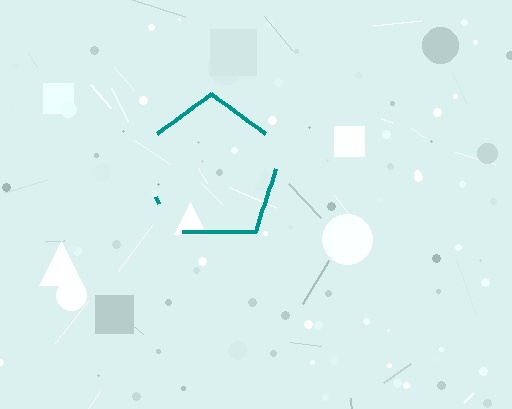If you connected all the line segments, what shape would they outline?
They would outline a pentagon.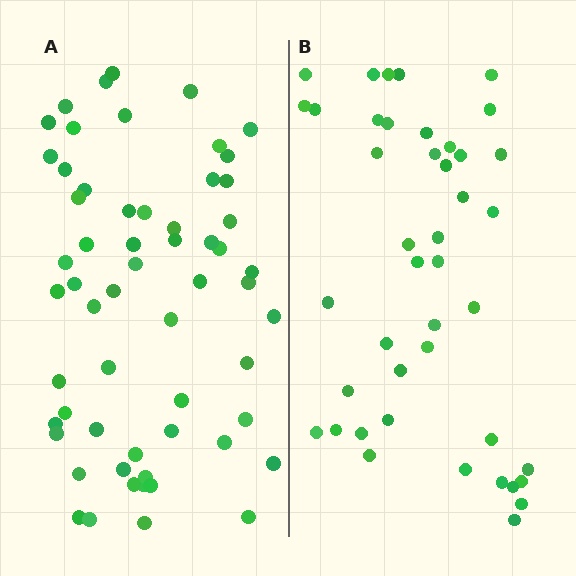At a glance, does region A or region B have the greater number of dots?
Region A (the left region) has more dots.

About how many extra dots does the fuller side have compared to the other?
Region A has approximately 15 more dots than region B.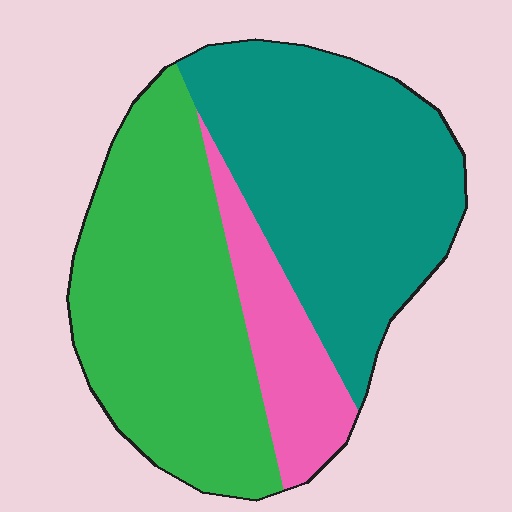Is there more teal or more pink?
Teal.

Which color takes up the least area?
Pink, at roughly 15%.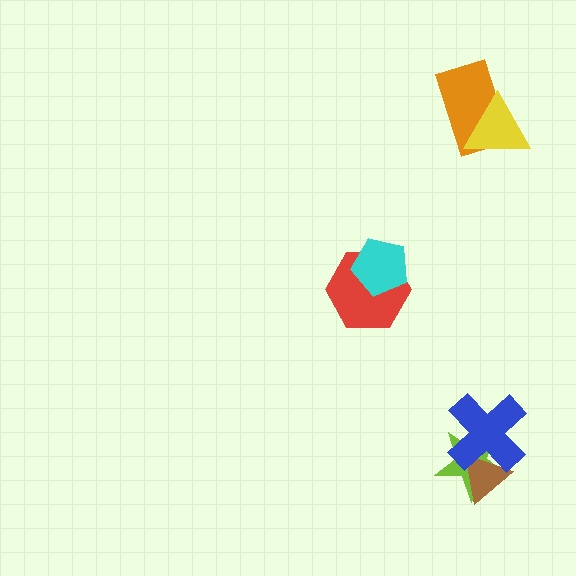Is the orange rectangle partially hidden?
Yes, it is partially covered by another shape.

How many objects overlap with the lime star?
2 objects overlap with the lime star.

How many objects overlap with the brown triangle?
2 objects overlap with the brown triangle.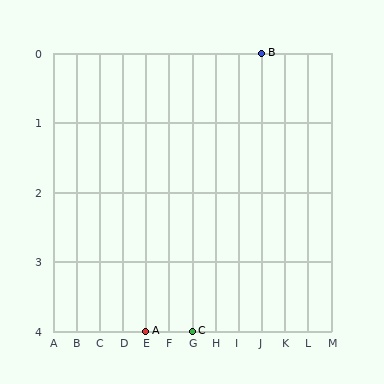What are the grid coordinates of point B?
Point B is at grid coordinates (J, 0).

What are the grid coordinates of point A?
Point A is at grid coordinates (E, 4).